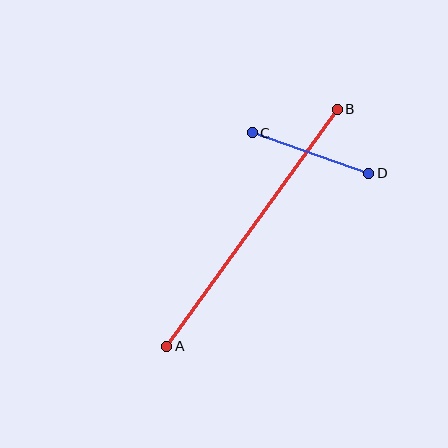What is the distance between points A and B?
The distance is approximately 292 pixels.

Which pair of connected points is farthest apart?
Points A and B are farthest apart.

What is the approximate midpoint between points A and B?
The midpoint is at approximately (252, 228) pixels.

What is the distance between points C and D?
The distance is approximately 123 pixels.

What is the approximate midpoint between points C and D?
The midpoint is at approximately (310, 153) pixels.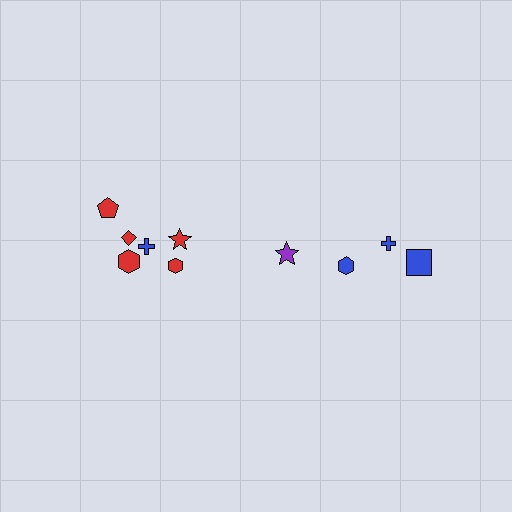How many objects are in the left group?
There are 6 objects.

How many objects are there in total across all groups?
There are 10 objects.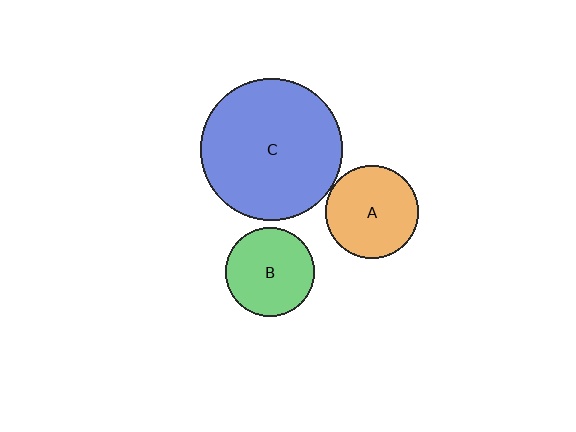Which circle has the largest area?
Circle C (blue).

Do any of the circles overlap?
No, none of the circles overlap.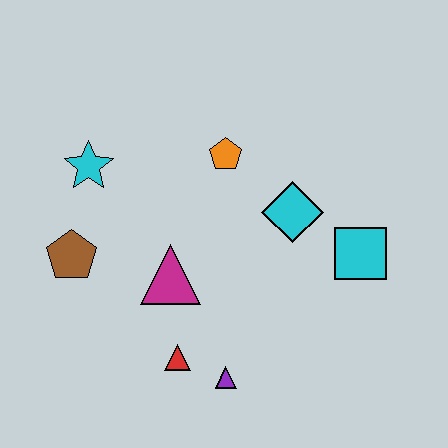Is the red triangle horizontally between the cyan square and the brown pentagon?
Yes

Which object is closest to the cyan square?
The cyan diamond is closest to the cyan square.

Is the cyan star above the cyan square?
Yes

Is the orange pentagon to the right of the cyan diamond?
No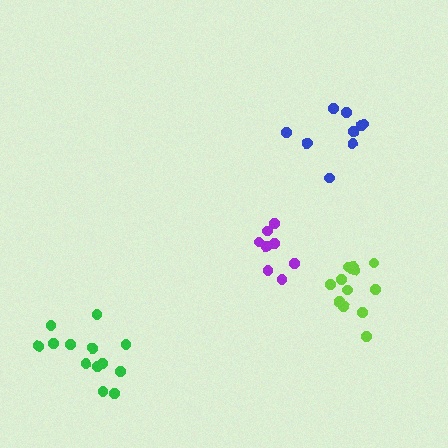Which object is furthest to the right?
The lime cluster is rightmost.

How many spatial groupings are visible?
There are 4 spatial groupings.